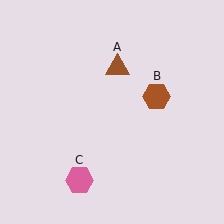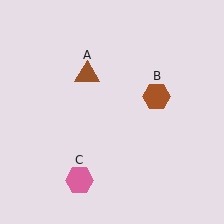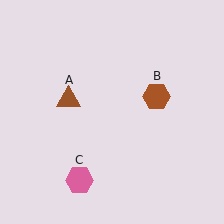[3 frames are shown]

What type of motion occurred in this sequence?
The brown triangle (object A) rotated counterclockwise around the center of the scene.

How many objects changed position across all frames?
1 object changed position: brown triangle (object A).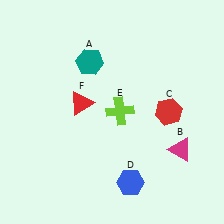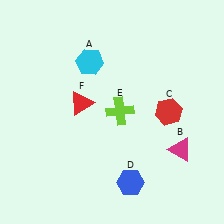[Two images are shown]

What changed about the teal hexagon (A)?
In Image 1, A is teal. In Image 2, it changed to cyan.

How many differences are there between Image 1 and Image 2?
There is 1 difference between the two images.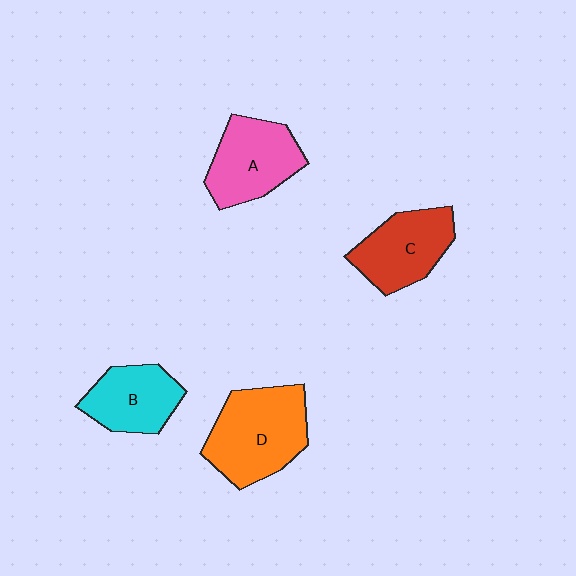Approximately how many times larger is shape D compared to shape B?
Approximately 1.5 times.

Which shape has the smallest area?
Shape B (cyan).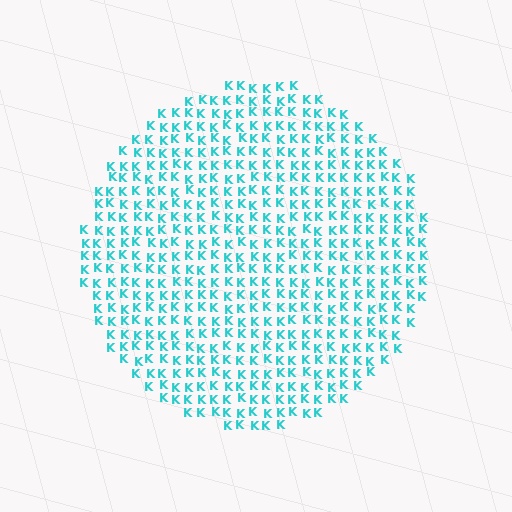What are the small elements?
The small elements are letter K's.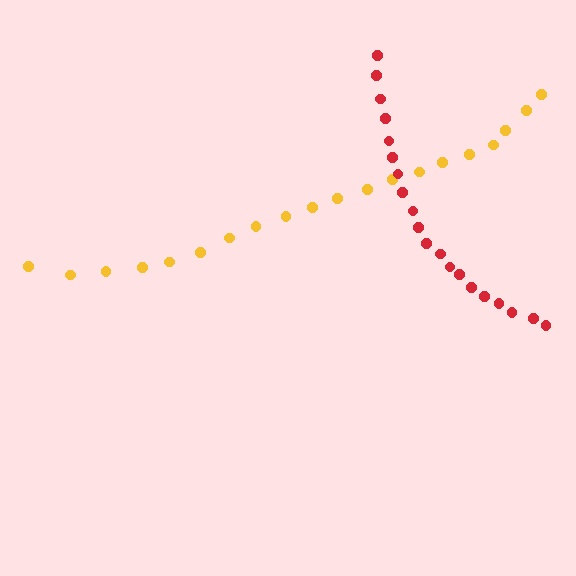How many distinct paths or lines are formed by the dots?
There are 2 distinct paths.